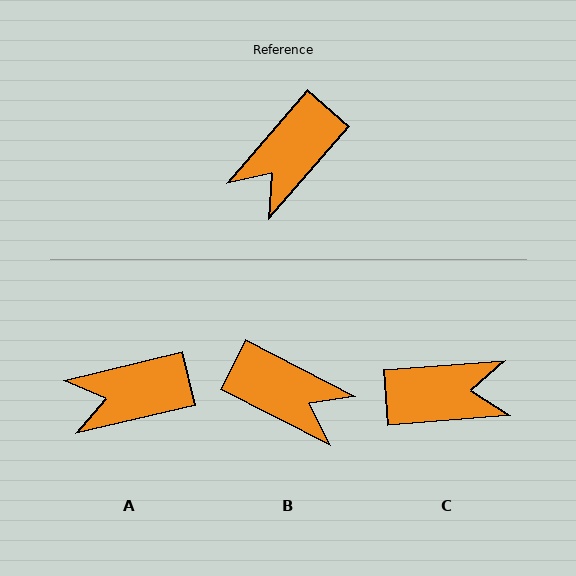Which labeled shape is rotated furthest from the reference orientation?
C, about 135 degrees away.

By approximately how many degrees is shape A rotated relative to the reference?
Approximately 36 degrees clockwise.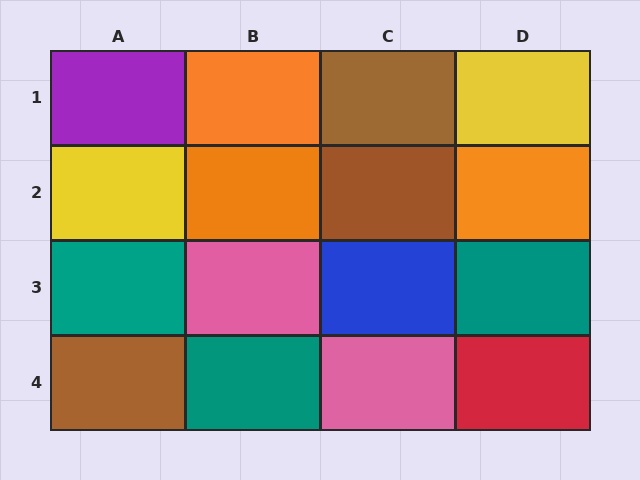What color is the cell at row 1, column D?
Yellow.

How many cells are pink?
2 cells are pink.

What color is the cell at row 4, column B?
Teal.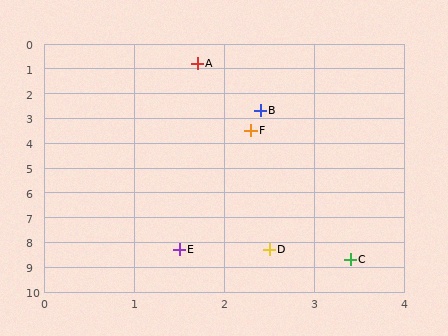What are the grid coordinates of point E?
Point E is at approximately (1.5, 8.3).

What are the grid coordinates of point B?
Point B is at approximately (2.4, 2.7).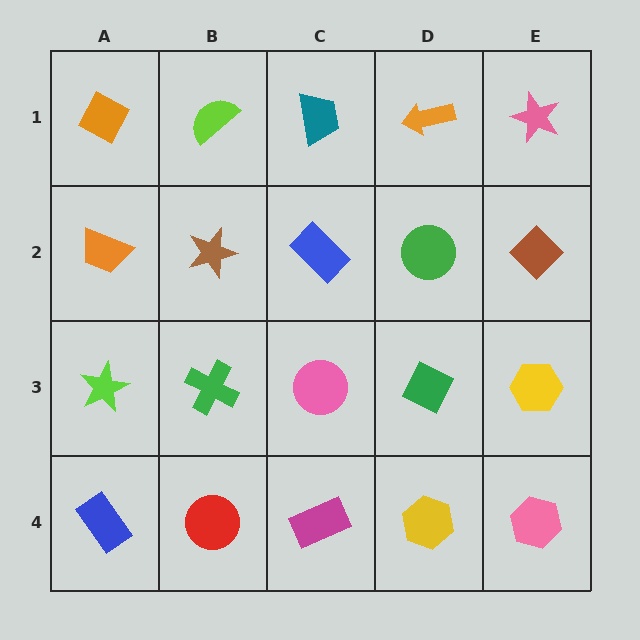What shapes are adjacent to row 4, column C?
A pink circle (row 3, column C), a red circle (row 4, column B), a yellow hexagon (row 4, column D).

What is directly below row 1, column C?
A blue rectangle.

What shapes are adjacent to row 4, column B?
A green cross (row 3, column B), a blue rectangle (row 4, column A), a magenta rectangle (row 4, column C).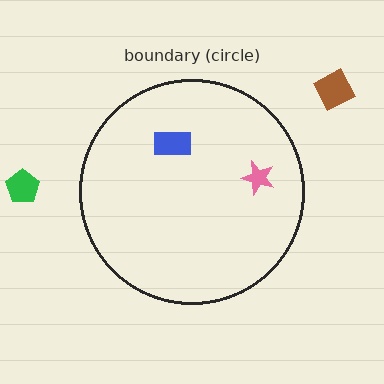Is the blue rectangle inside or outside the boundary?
Inside.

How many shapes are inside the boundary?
2 inside, 2 outside.